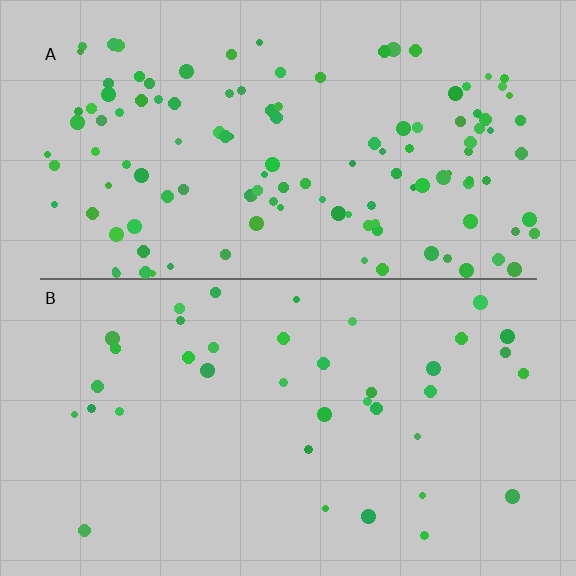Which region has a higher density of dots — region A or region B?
A (the top).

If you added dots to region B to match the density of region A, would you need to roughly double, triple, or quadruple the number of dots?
Approximately triple.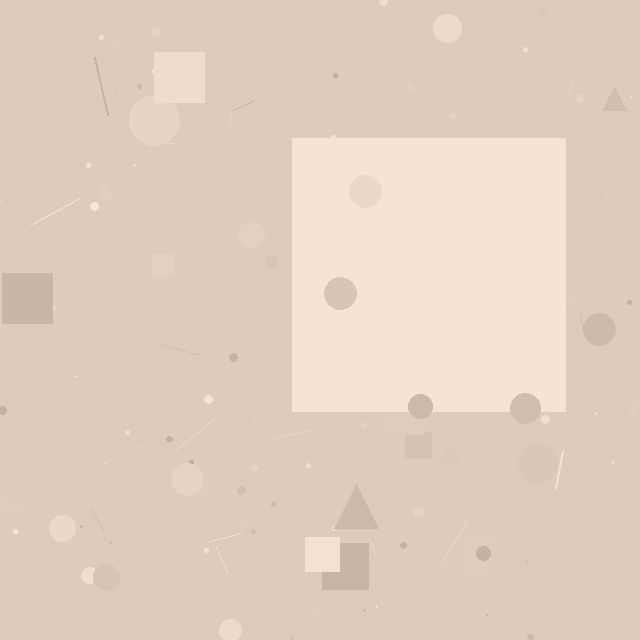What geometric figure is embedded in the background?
A square is embedded in the background.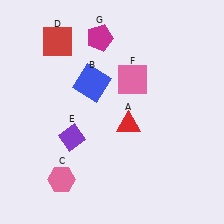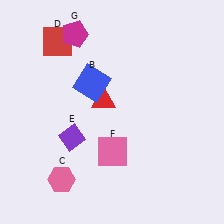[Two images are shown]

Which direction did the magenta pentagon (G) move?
The magenta pentagon (G) moved left.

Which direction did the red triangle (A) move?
The red triangle (A) moved left.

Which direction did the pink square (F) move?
The pink square (F) moved down.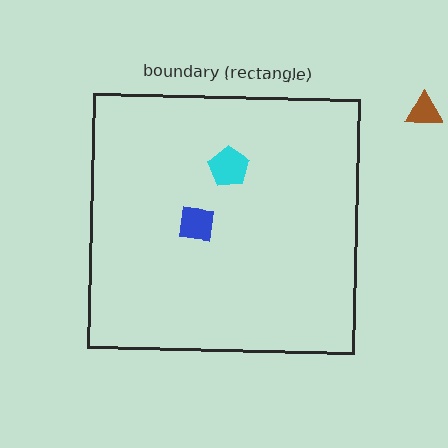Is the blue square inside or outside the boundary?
Inside.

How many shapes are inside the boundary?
2 inside, 1 outside.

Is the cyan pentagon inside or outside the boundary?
Inside.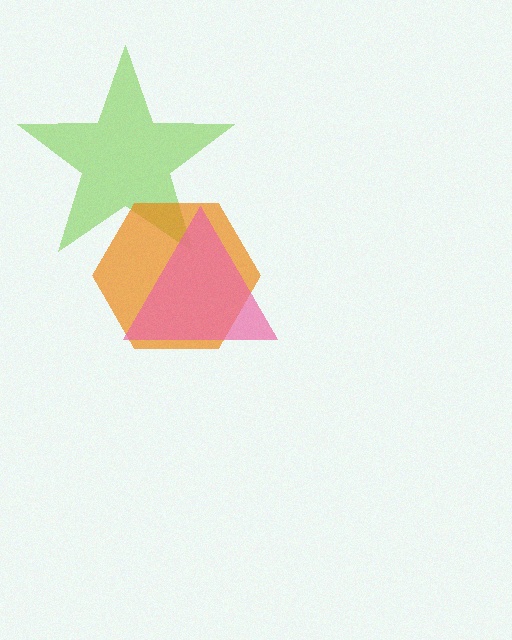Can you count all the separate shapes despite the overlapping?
Yes, there are 3 separate shapes.